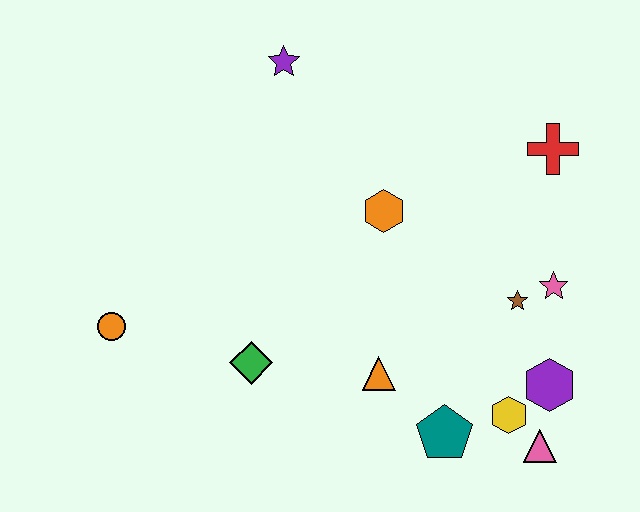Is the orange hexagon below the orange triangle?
No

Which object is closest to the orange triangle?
The teal pentagon is closest to the orange triangle.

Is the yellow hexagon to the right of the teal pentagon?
Yes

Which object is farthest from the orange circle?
The red cross is farthest from the orange circle.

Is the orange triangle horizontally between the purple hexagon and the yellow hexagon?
No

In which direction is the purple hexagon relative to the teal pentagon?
The purple hexagon is to the right of the teal pentagon.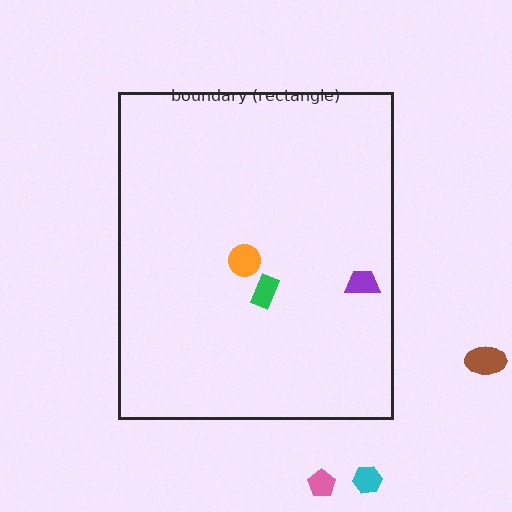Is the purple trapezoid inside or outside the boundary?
Inside.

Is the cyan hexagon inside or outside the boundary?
Outside.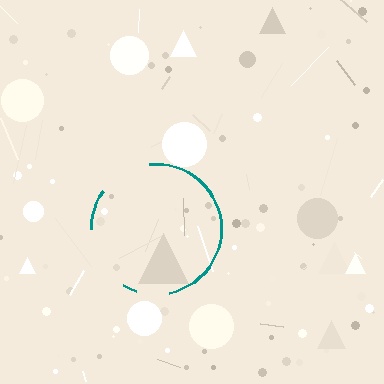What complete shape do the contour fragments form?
The contour fragments form a circle.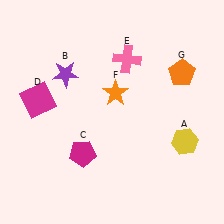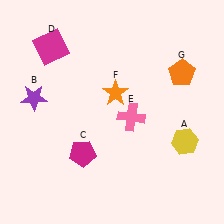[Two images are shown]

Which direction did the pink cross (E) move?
The pink cross (E) moved down.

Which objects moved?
The objects that moved are: the purple star (B), the magenta square (D), the pink cross (E).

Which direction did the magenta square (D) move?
The magenta square (D) moved up.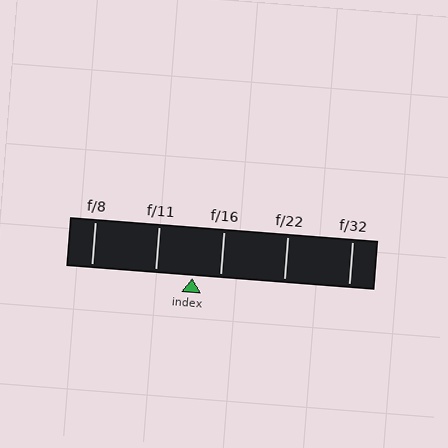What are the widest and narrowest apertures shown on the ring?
The widest aperture shown is f/8 and the narrowest is f/32.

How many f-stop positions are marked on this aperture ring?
There are 5 f-stop positions marked.